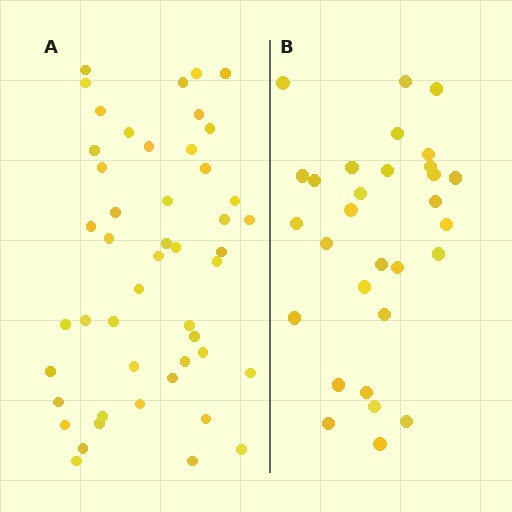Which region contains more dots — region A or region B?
Region A (the left region) has more dots.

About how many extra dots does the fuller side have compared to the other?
Region A has approximately 20 more dots than region B.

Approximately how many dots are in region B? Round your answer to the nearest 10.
About 30 dots.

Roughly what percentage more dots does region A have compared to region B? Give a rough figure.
About 60% more.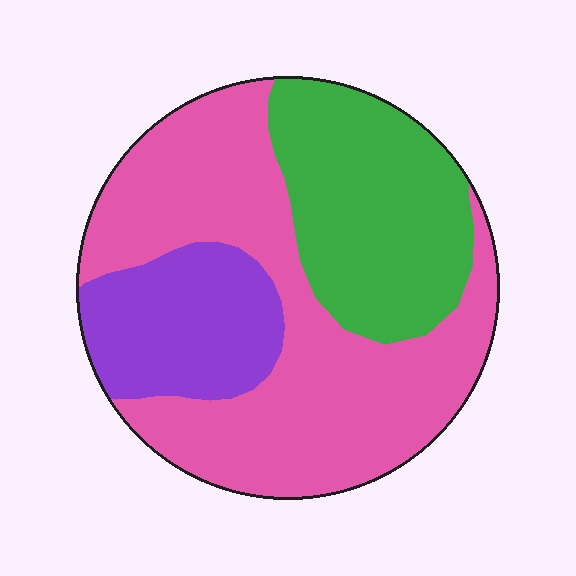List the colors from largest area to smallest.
From largest to smallest: pink, green, purple.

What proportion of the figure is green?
Green covers around 30% of the figure.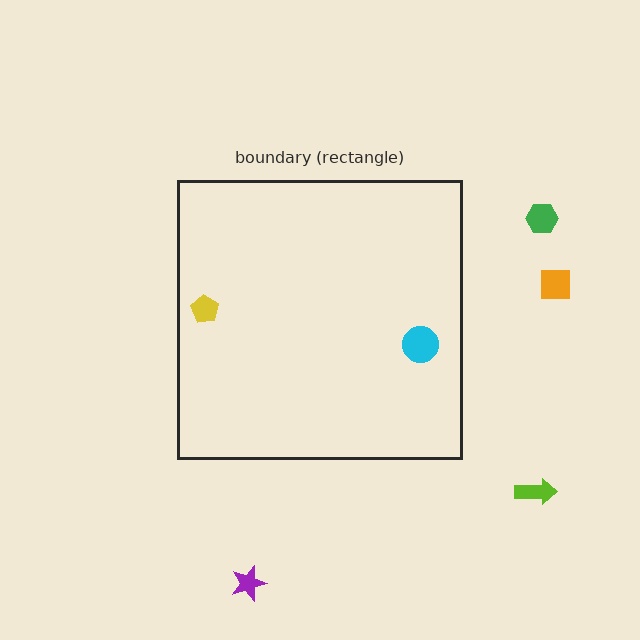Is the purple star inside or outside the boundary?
Outside.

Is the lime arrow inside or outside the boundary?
Outside.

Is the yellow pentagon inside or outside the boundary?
Inside.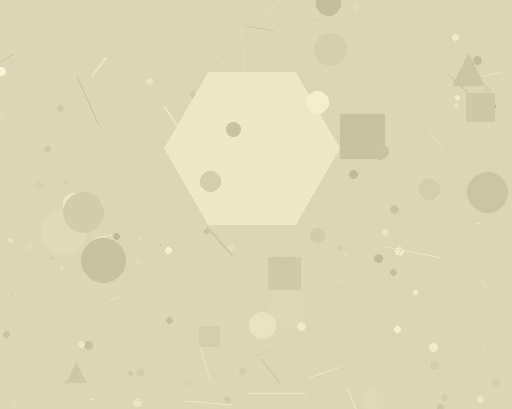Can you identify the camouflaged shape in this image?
The camouflaged shape is a hexagon.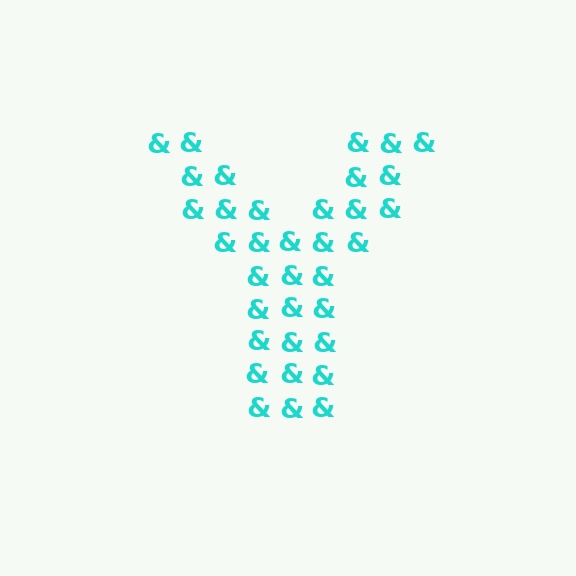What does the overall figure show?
The overall figure shows the letter Y.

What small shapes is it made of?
It is made of small ampersands.